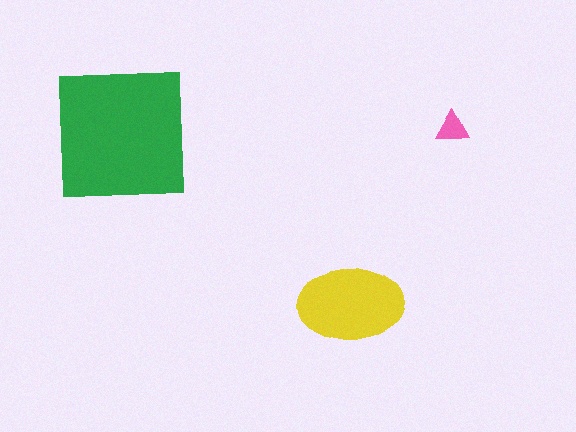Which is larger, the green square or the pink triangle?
The green square.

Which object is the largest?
The green square.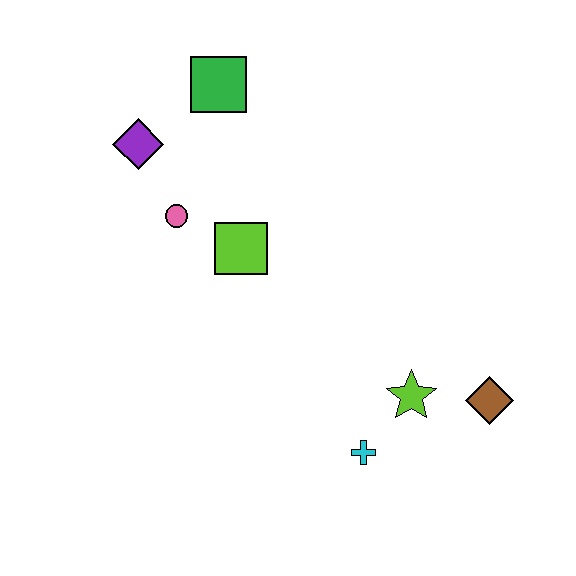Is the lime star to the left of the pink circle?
No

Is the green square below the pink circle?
No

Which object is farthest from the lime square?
The brown diamond is farthest from the lime square.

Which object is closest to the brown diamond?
The lime star is closest to the brown diamond.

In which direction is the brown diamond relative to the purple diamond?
The brown diamond is to the right of the purple diamond.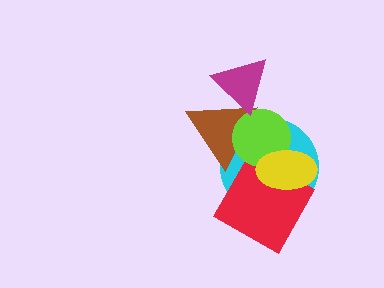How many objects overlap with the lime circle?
3 objects overlap with the lime circle.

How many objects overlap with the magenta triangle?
1 object overlaps with the magenta triangle.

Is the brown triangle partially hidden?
Yes, it is partially covered by another shape.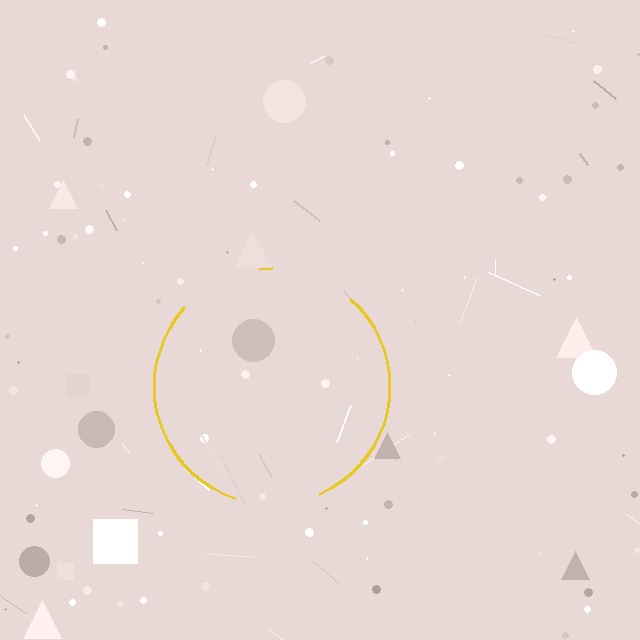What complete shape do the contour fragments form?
The contour fragments form a circle.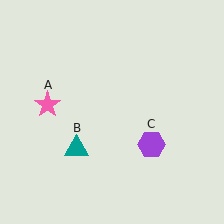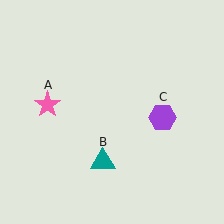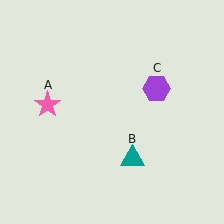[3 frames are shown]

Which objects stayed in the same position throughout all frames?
Pink star (object A) remained stationary.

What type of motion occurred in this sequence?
The teal triangle (object B), purple hexagon (object C) rotated counterclockwise around the center of the scene.